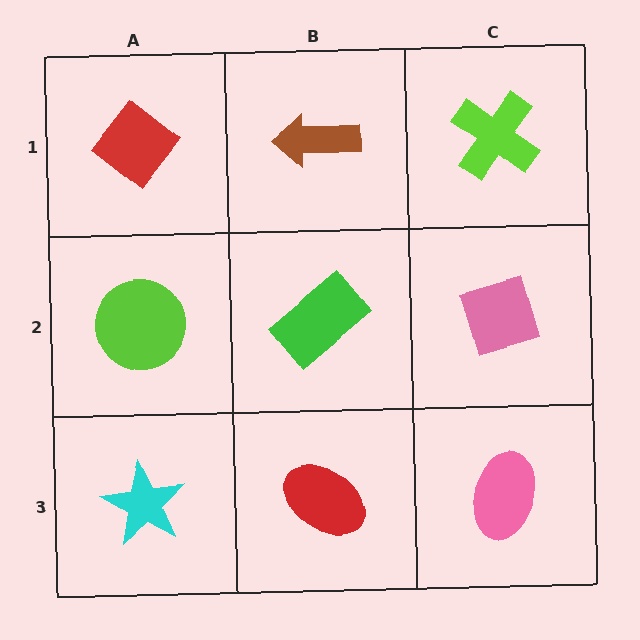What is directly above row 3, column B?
A green rectangle.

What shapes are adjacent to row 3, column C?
A pink diamond (row 2, column C), a red ellipse (row 3, column B).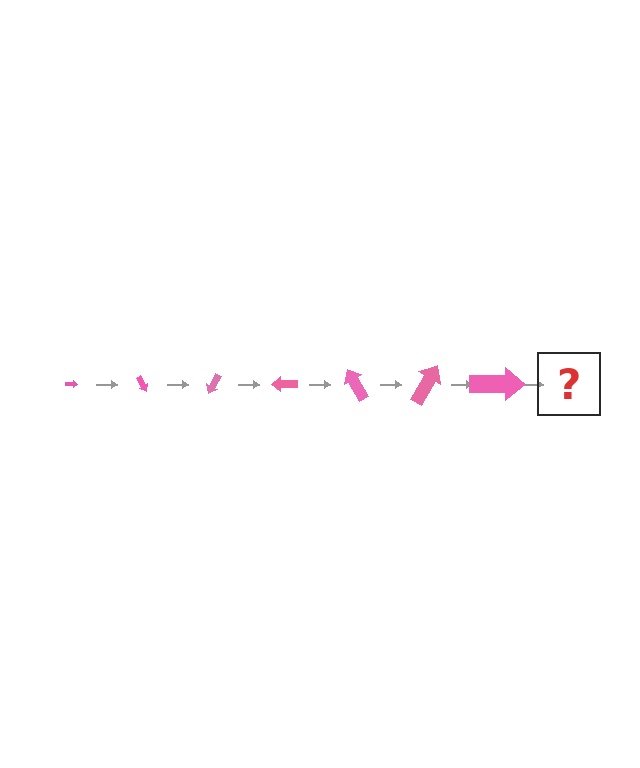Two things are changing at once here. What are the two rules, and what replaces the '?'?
The two rules are that the arrow grows larger each step and it rotates 60 degrees each step. The '?' should be an arrow, larger than the previous one and rotated 420 degrees from the start.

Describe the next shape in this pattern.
It should be an arrow, larger than the previous one and rotated 420 degrees from the start.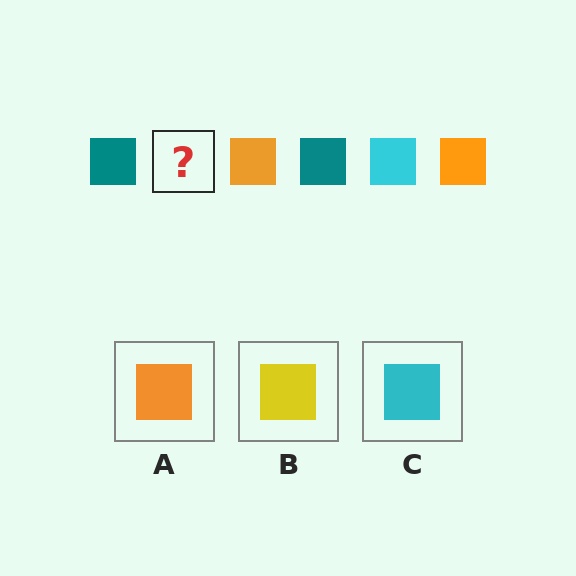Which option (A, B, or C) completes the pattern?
C.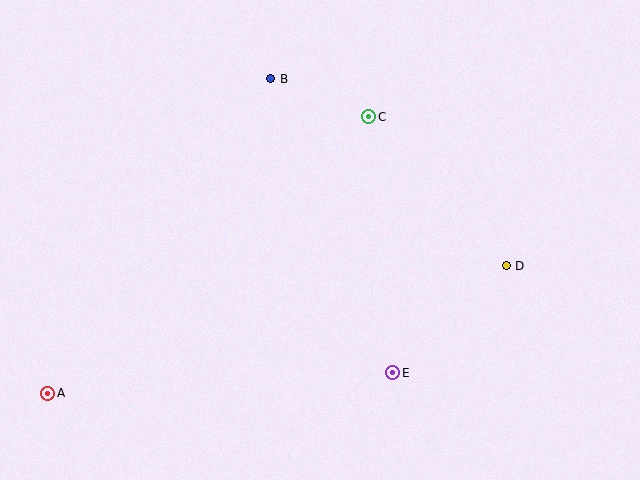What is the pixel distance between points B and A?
The distance between B and A is 385 pixels.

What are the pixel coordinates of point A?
Point A is at (48, 393).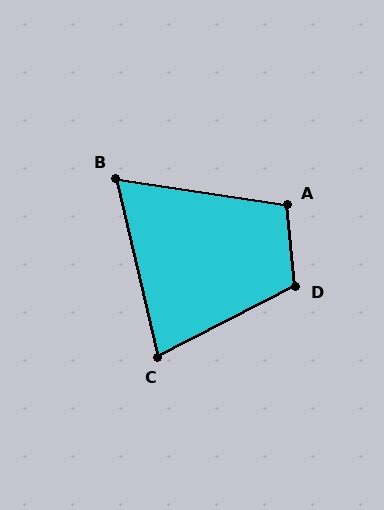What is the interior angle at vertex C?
Approximately 76 degrees (acute).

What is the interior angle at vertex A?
Approximately 104 degrees (obtuse).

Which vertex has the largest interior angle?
D, at approximately 112 degrees.